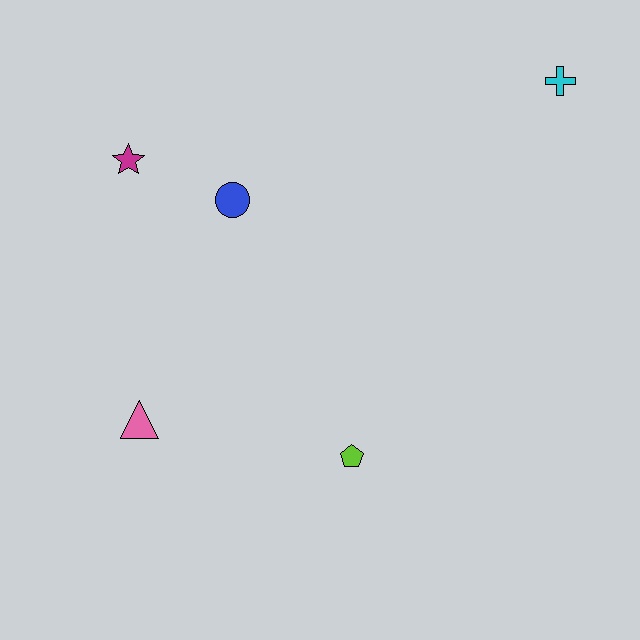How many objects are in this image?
There are 5 objects.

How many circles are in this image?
There is 1 circle.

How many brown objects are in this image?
There are no brown objects.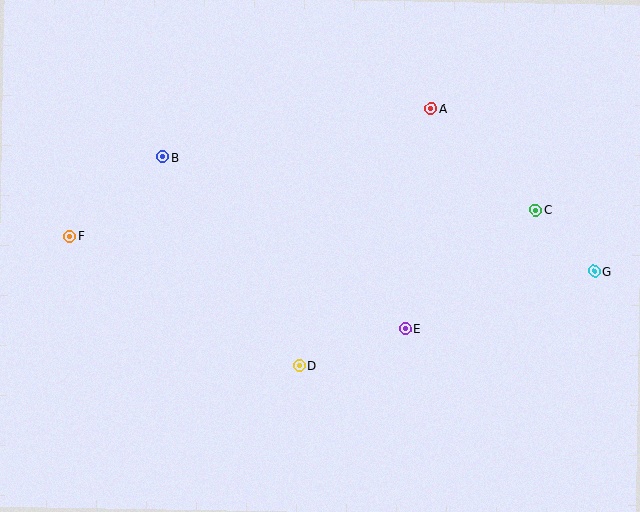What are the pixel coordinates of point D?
Point D is at (299, 365).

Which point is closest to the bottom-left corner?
Point F is closest to the bottom-left corner.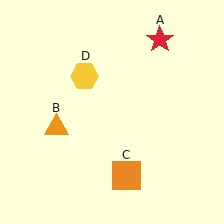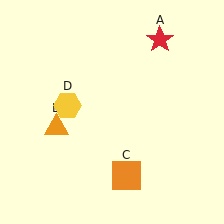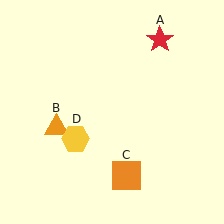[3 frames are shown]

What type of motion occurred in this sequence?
The yellow hexagon (object D) rotated counterclockwise around the center of the scene.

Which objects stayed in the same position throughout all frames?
Red star (object A) and orange triangle (object B) and orange square (object C) remained stationary.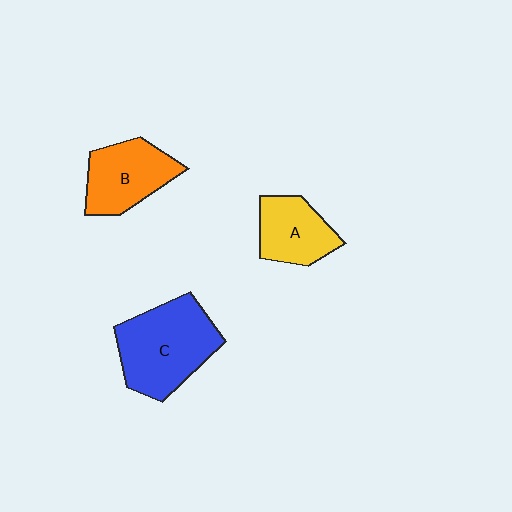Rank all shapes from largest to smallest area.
From largest to smallest: C (blue), B (orange), A (yellow).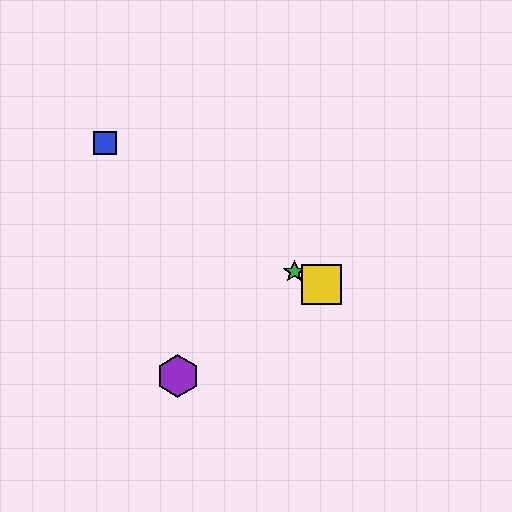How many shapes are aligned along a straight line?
3 shapes (the red hexagon, the green star, the yellow square) are aligned along a straight line.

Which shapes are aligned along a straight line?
The red hexagon, the green star, the yellow square are aligned along a straight line.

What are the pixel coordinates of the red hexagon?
The red hexagon is at (327, 287).